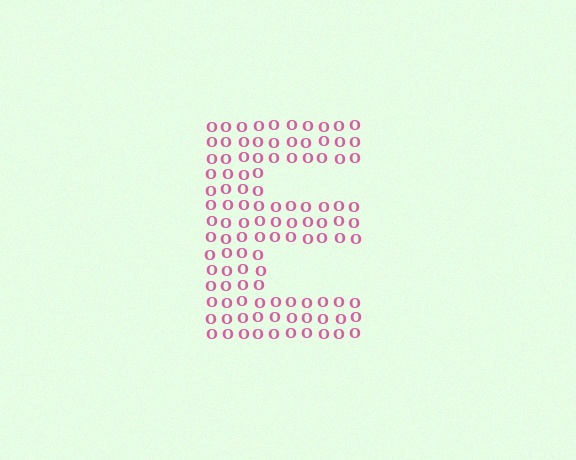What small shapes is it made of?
It is made of small letter O's.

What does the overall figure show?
The overall figure shows the letter E.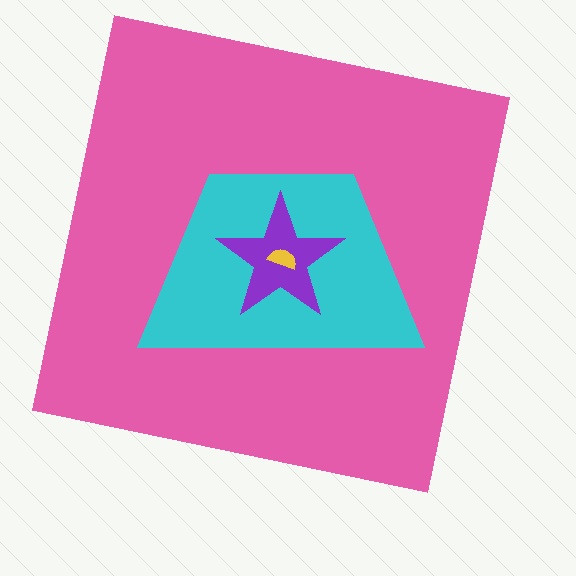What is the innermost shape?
The yellow semicircle.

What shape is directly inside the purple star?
The yellow semicircle.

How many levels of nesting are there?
4.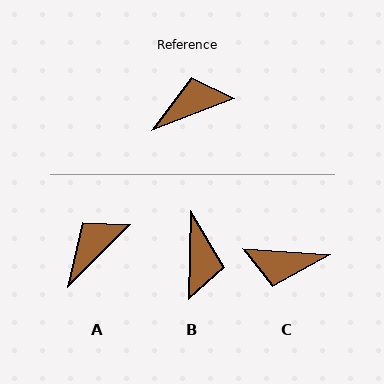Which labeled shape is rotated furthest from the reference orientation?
C, about 155 degrees away.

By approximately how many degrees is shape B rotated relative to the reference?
Approximately 113 degrees clockwise.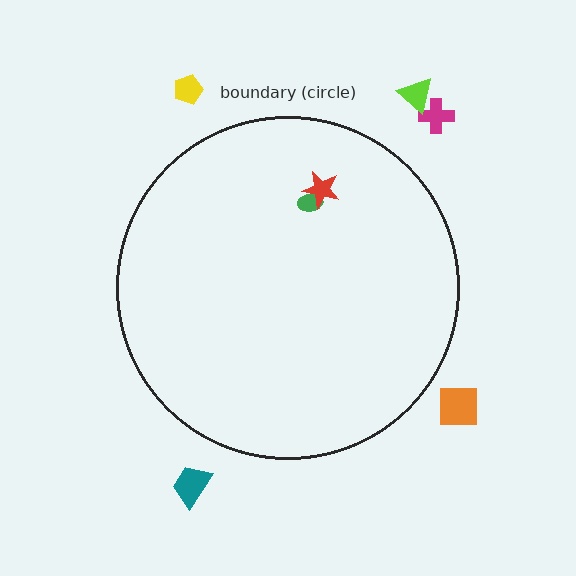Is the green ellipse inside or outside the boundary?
Inside.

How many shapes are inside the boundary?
2 inside, 5 outside.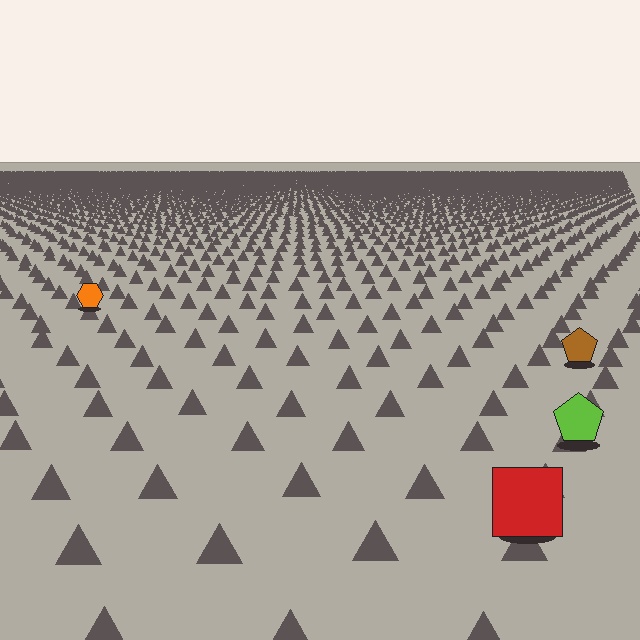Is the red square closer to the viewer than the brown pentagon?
Yes. The red square is closer — you can tell from the texture gradient: the ground texture is coarser near it.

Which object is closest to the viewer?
The red square is closest. The texture marks near it are larger and more spread out.